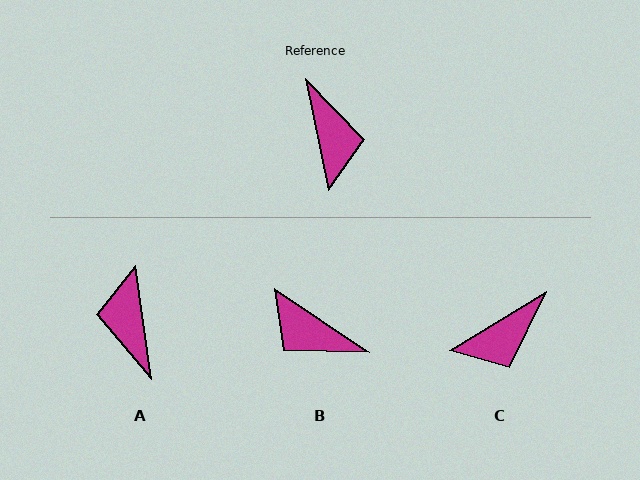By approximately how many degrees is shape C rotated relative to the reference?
Approximately 70 degrees clockwise.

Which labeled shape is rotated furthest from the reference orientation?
A, about 176 degrees away.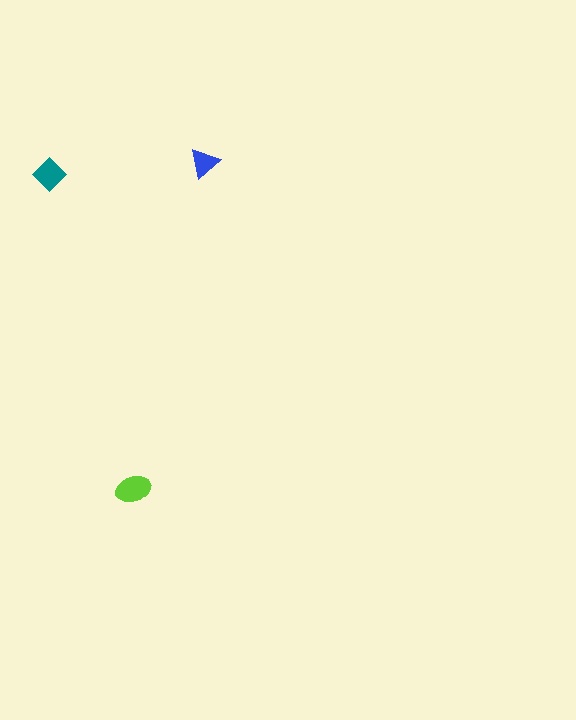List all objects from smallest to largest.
The blue triangle, the teal diamond, the lime ellipse.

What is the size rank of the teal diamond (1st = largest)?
2nd.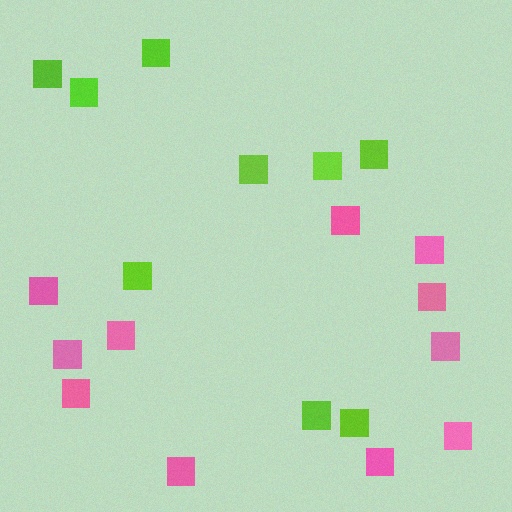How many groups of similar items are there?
There are 2 groups: one group of pink squares (11) and one group of lime squares (9).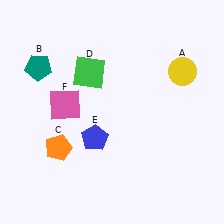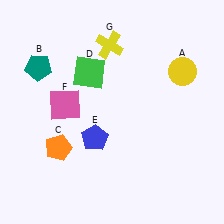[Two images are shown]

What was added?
A yellow cross (G) was added in Image 2.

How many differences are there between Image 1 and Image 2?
There is 1 difference between the two images.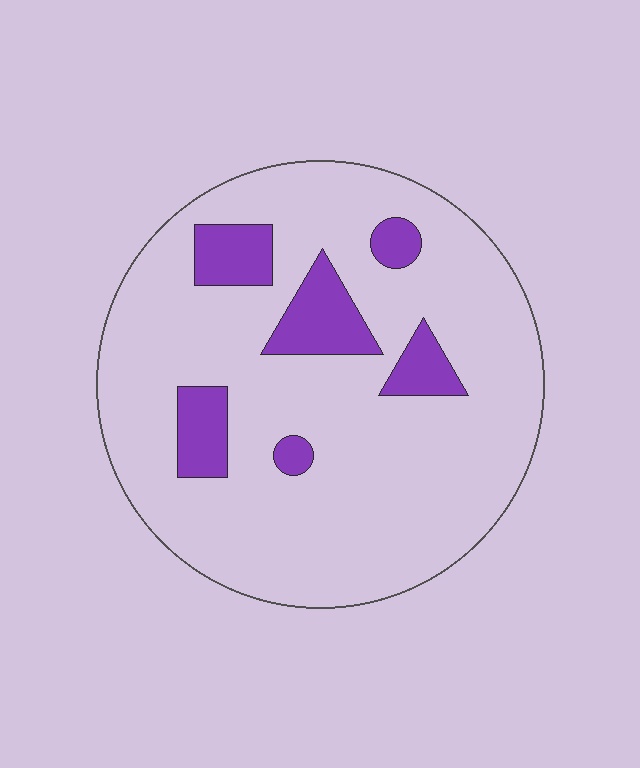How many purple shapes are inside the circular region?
6.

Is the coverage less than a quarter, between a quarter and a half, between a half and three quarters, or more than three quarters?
Less than a quarter.